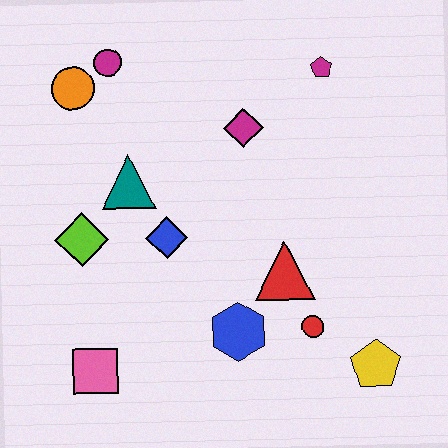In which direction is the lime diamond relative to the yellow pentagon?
The lime diamond is to the left of the yellow pentagon.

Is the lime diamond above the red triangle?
Yes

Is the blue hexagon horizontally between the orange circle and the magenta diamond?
Yes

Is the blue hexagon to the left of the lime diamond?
No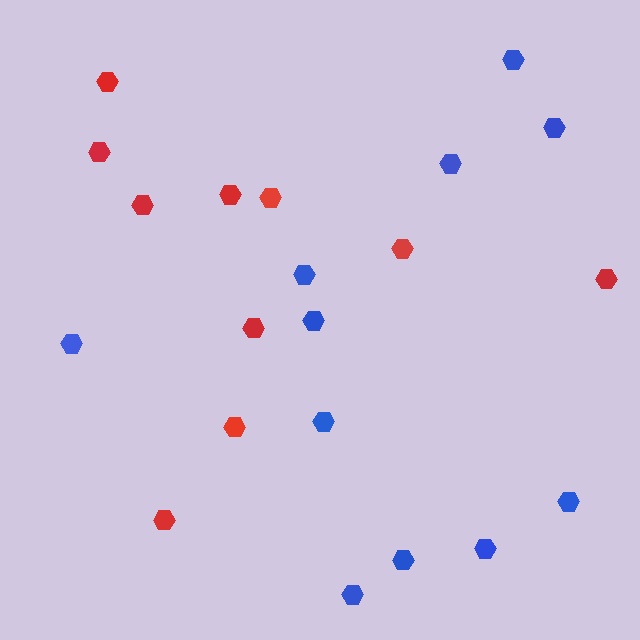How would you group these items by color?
There are 2 groups: one group of blue hexagons (11) and one group of red hexagons (10).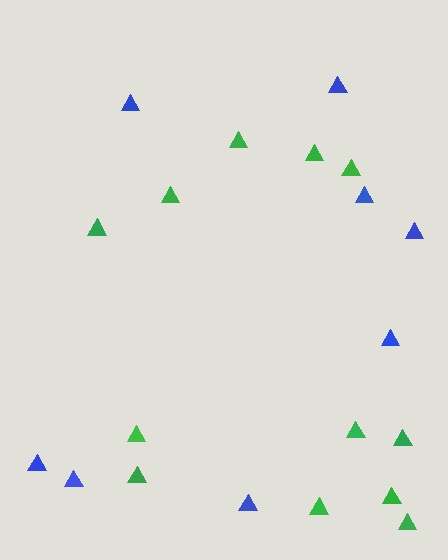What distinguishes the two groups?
There are 2 groups: one group of blue triangles (8) and one group of green triangles (12).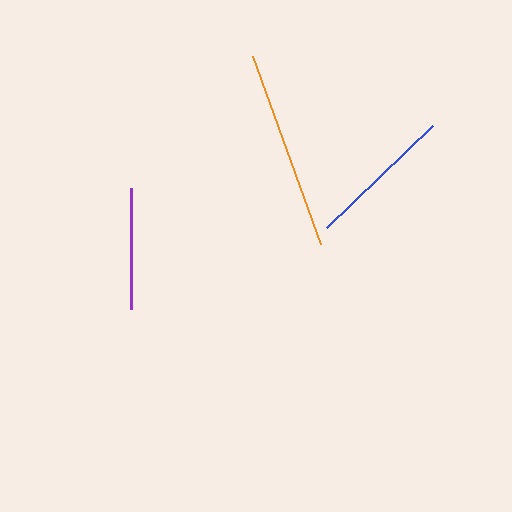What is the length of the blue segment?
The blue segment is approximately 146 pixels long.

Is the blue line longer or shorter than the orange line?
The orange line is longer than the blue line.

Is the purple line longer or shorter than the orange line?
The orange line is longer than the purple line.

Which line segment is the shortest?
The purple line is the shortest at approximately 121 pixels.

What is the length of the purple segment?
The purple segment is approximately 121 pixels long.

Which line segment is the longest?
The orange line is the longest at approximately 200 pixels.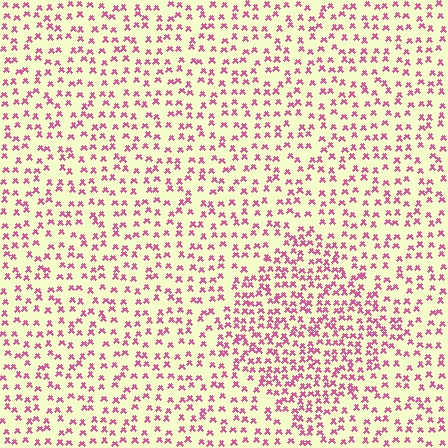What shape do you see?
I see a diamond.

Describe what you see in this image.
The image contains small pink elements arranged at two different densities. A diamond-shaped region is visible where the elements are more densely packed than the surrounding area.